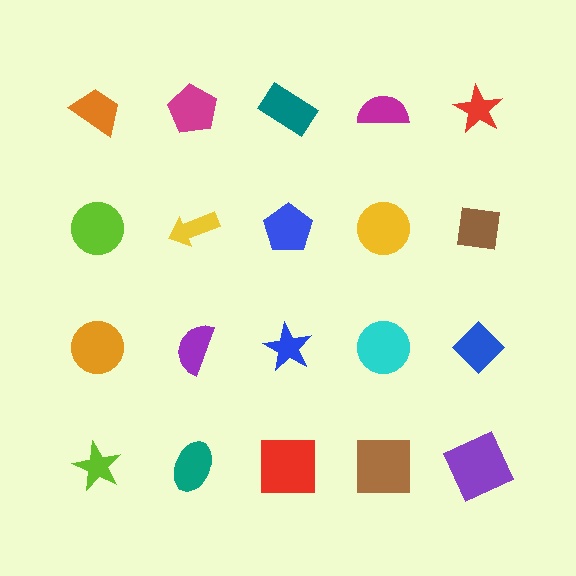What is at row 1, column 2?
A magenta pentagon.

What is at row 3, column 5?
A blue diamond.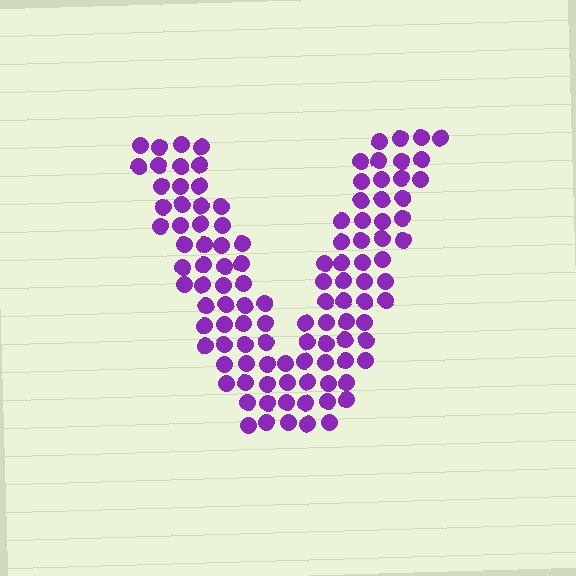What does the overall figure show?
The overall figure shows the letter V.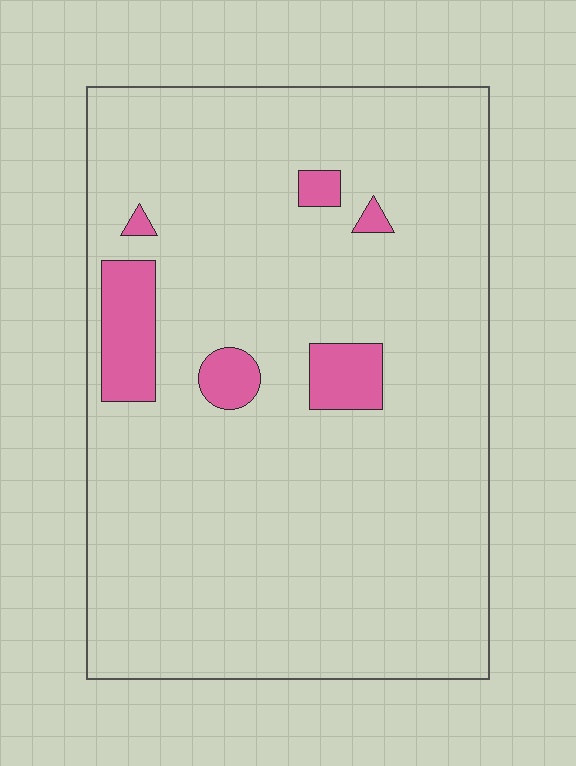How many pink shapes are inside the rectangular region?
6.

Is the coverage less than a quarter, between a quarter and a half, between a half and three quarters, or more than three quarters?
Less than a quarter.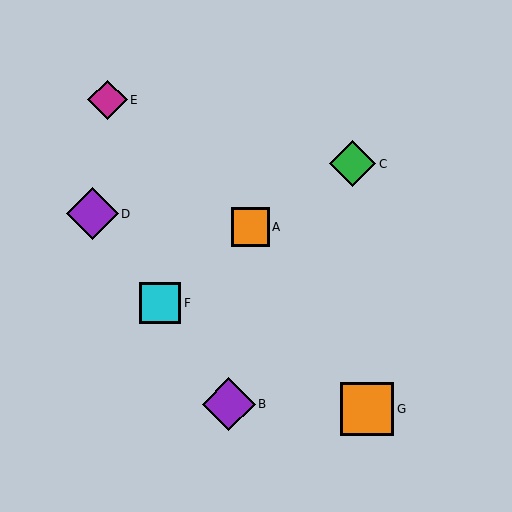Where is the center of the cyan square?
The center of the cyan square is at (160, 303).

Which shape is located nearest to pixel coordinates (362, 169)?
The green diamond (labeled C) at (353, 164) is nearest to that location.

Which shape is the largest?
The orange square (labeled G) is the largest.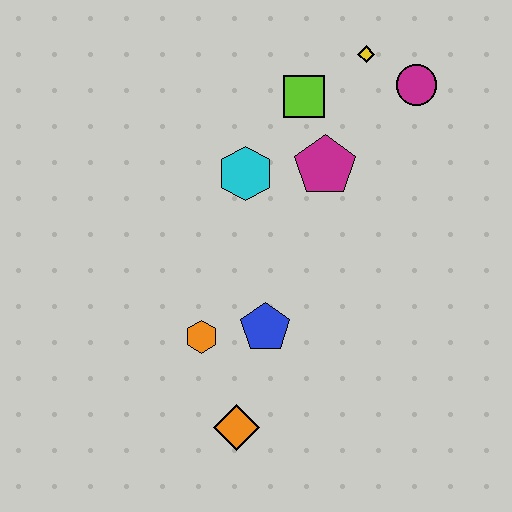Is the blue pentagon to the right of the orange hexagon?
Yes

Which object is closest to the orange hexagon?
The blue pentagon is closest to the orange hexagon.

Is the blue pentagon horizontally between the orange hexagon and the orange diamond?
No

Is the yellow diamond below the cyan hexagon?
No